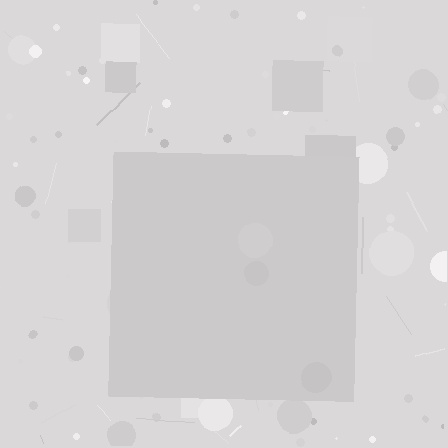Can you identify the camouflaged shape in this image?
The camouflaged shape is a square.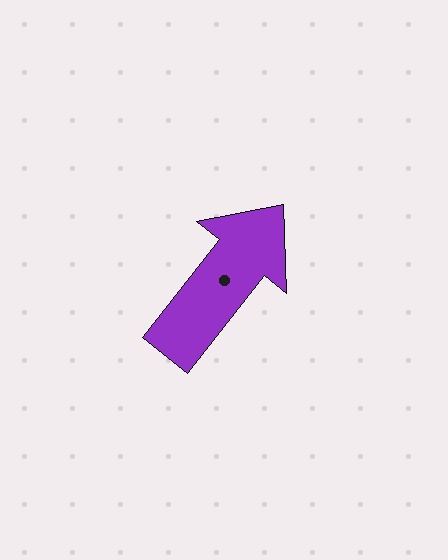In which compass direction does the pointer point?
Northeast.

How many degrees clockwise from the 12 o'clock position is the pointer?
Approximately 38 degrees.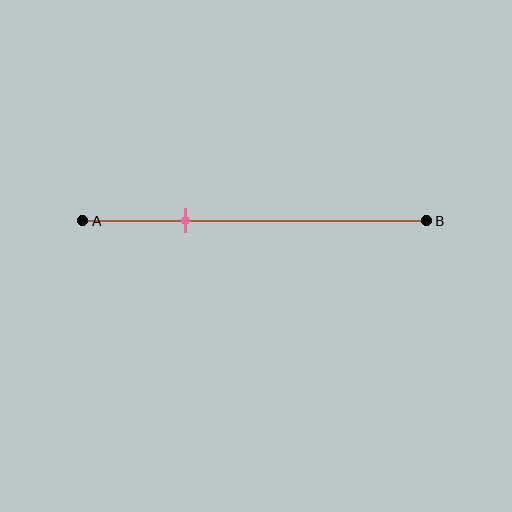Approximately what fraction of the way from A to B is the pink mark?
The pink mark is approximately 30% of the way from A to B.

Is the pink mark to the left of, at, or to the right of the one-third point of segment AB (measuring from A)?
The pink mark is to the left of the one-third point of segment AB.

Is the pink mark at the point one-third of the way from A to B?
No, the mark is at about 30% from A, not at the 33% one-third point.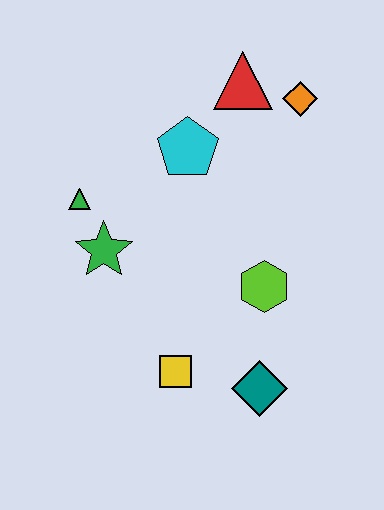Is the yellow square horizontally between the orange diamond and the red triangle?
No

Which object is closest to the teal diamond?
The yellow square is closest to the teal diamond.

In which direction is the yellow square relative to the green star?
The yellow square is below the green star.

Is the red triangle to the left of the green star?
No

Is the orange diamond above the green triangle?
Yes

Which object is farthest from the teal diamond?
The red triangle is farthest from the teal diamond.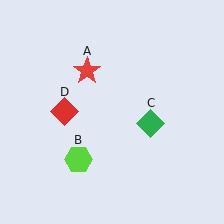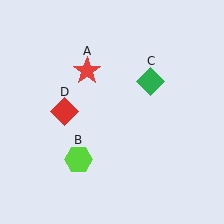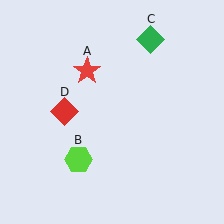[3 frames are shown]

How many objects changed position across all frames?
1 object changed position: green diamond (object C).